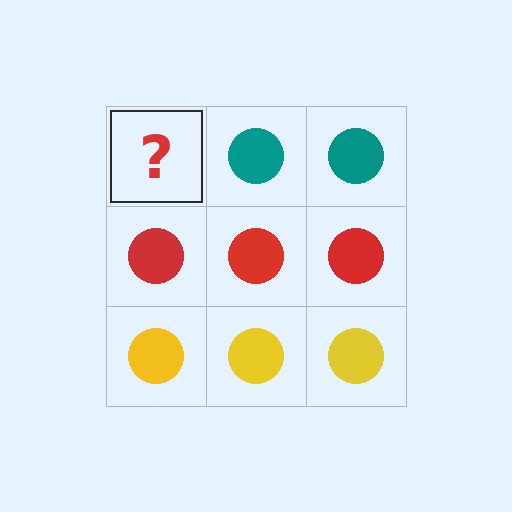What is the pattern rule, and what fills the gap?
The rule is that each row has a consistent color. The gap should be filled with a teal circle.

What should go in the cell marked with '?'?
The missing cell should contain a teal circle.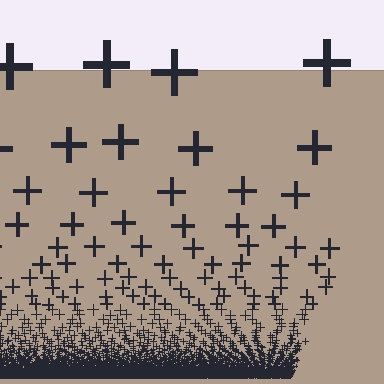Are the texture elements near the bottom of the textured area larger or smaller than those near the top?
Smaller. The gradient is inverted — elements near the bottom are smaller and denser.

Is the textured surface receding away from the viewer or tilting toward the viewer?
The surface appears to tilt toward the viewer. Texture elements get larger and sparser toward the top.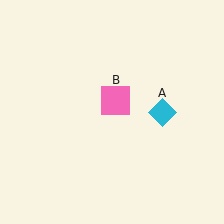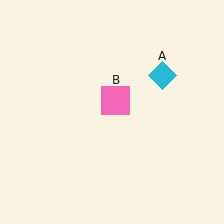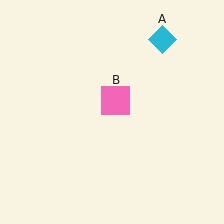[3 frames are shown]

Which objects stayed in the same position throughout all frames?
Pink square (object B) remained stationary.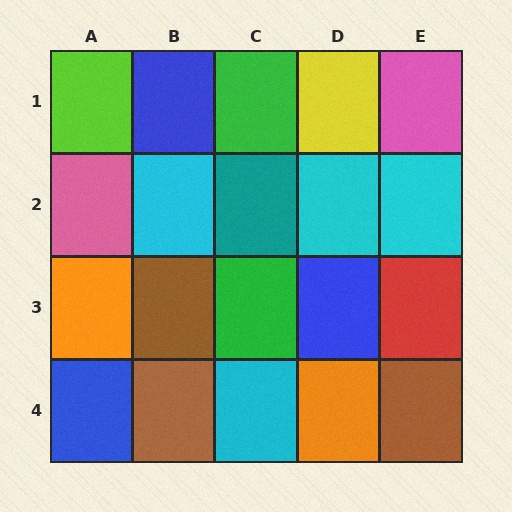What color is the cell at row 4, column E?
Brown.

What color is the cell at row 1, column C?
Green.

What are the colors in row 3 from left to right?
Orange, brown, green, blue, red.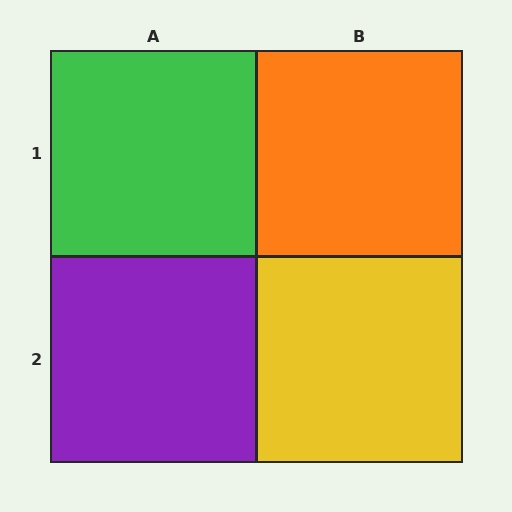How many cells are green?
1 cell is green.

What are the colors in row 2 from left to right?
Purple, yellow.